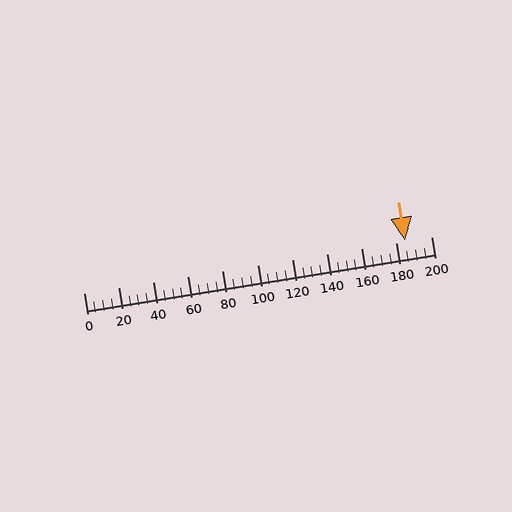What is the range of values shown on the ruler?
The ruler shows values from 0 to 200.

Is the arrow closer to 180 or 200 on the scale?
The arrow is closer to 180.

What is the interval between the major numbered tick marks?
The major tick marks are spaced 20 units apart.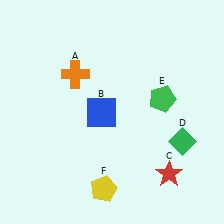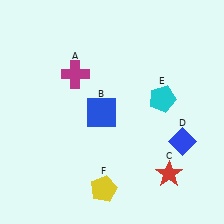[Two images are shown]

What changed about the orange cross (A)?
In Image 1, A is orange. In Image 2, it changed to magenta.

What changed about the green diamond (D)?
In Image 1, D is green. In Image 2, it changed to blue.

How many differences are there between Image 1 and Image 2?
There are 3 differences between the two images.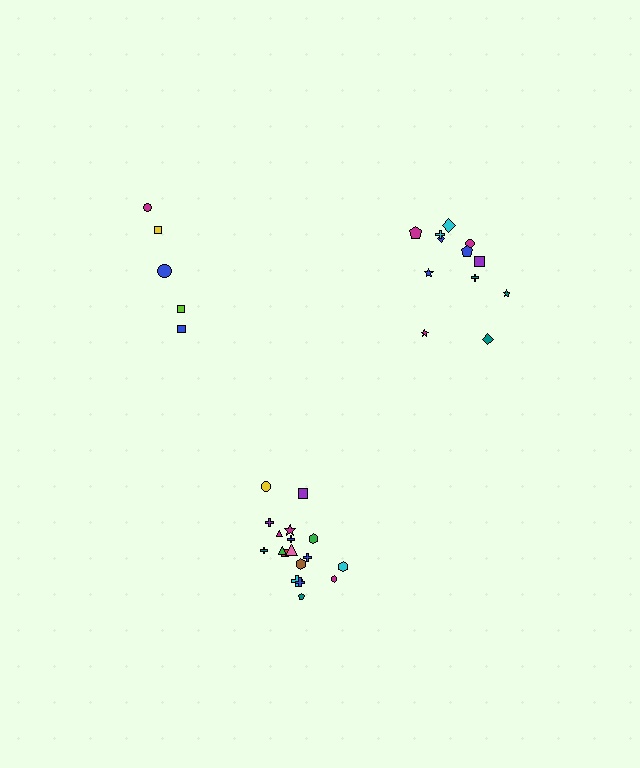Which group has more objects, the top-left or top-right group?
The top-right group.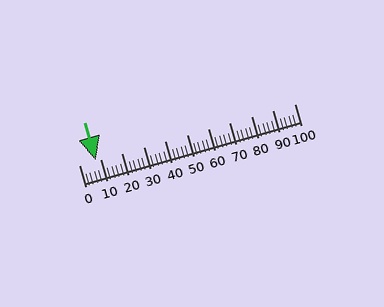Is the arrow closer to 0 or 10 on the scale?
The arrow is closer to 10.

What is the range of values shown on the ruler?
The ruler shows values from 0 to 100.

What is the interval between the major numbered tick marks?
The major tick marks are spaced 10 units apart.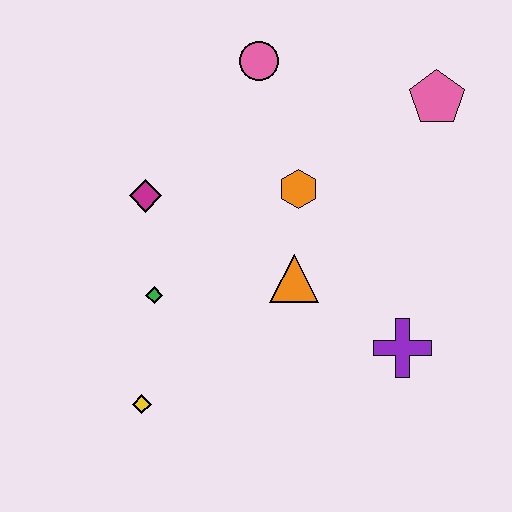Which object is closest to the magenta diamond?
The green diamond is closest to the magenta diamond.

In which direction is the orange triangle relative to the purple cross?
The orange triangle is to the left of the purple cross.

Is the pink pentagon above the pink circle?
No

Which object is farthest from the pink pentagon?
The yellow diamond is farthest from the pink pentagon.